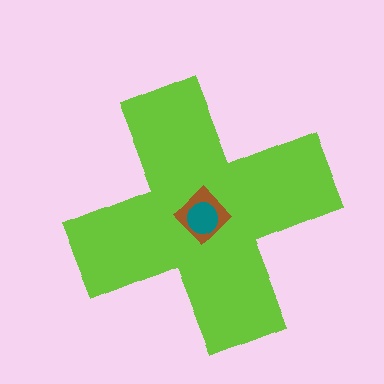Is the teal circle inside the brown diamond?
Yes.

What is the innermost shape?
The teal circle.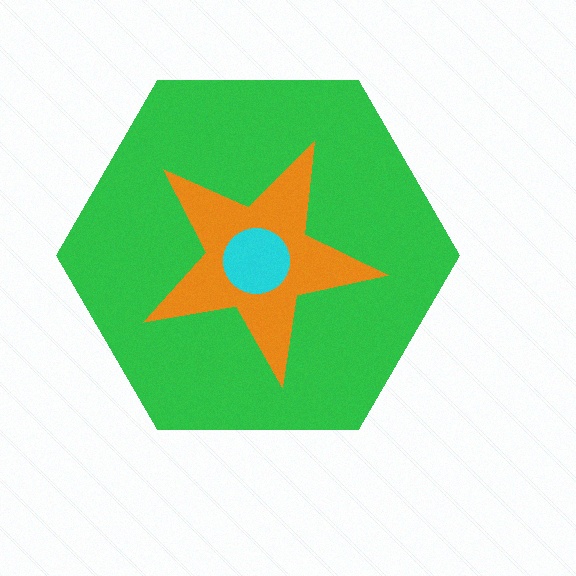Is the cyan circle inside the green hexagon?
Yes.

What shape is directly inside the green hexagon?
The orange star.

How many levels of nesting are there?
3.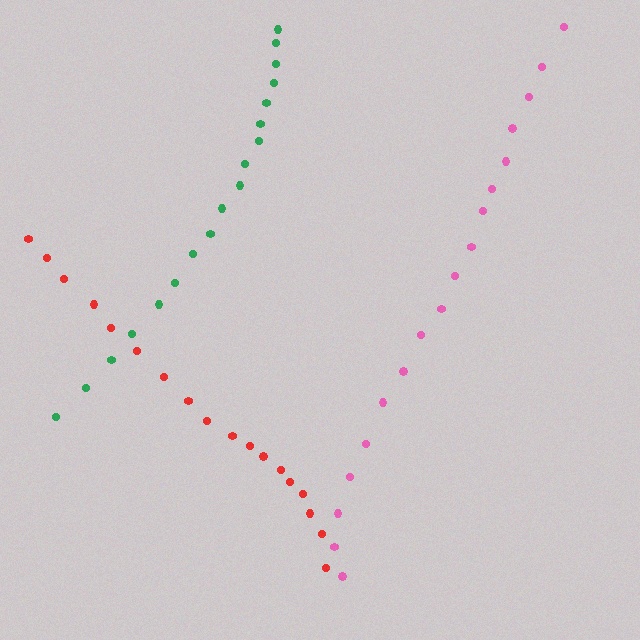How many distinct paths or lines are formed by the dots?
There are 3 distinct paths.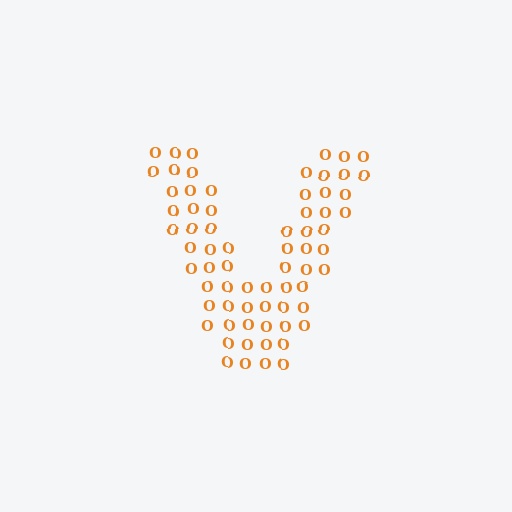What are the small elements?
The small elements are letter O's.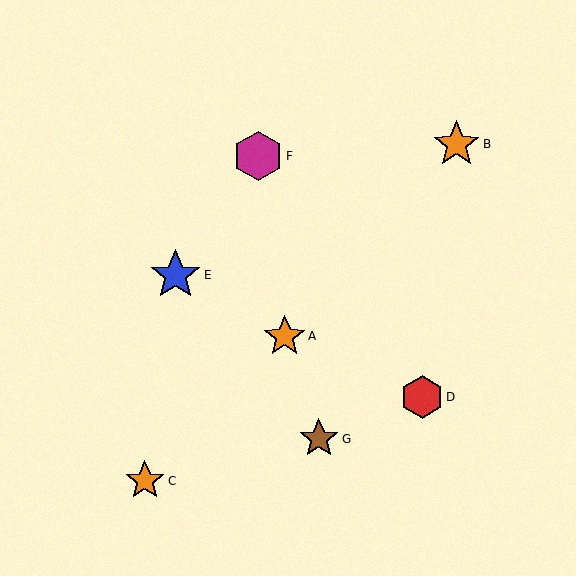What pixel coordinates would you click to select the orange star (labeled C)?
Click at (145, 481) to select the orange star C.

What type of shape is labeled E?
Shape E is a blue star.